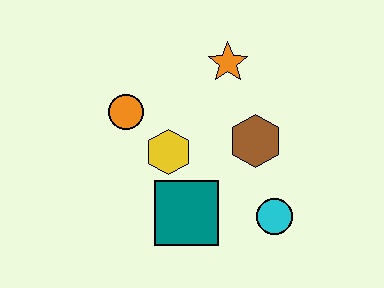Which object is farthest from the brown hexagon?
The orange circle is farthest from the brown hexagon.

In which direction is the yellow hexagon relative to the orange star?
The yellow hexagon is below the orange star.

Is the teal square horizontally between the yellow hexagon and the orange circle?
No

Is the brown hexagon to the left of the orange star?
No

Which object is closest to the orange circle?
The yellow hexagon is closest to the orange circle.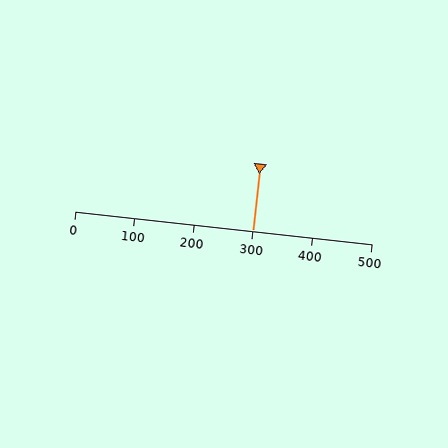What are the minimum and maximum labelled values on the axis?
The axis runs from 0 to 500.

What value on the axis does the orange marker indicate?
The marker indicates approximately 300.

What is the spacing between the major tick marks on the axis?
The major ticks are spaced 100 apart.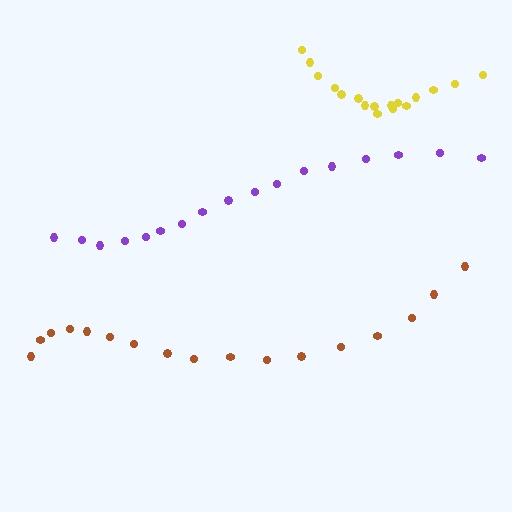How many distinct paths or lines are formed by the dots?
There are 3 distinct paths.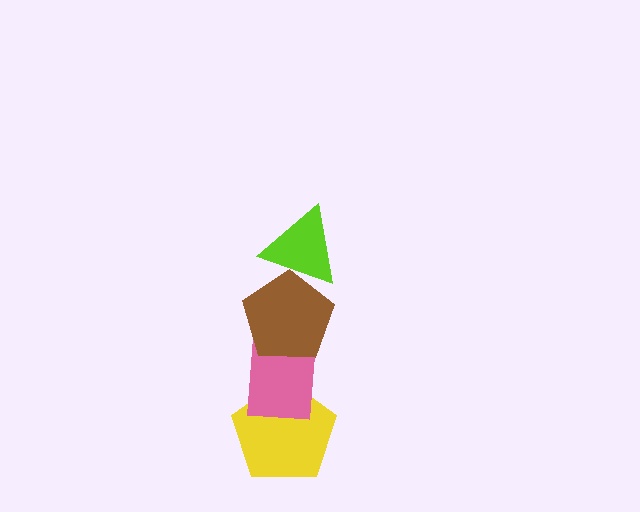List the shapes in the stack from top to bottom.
From top to bottom: the lime triangle, the brown pentagon, the pink rectangle, the yellow pentagon.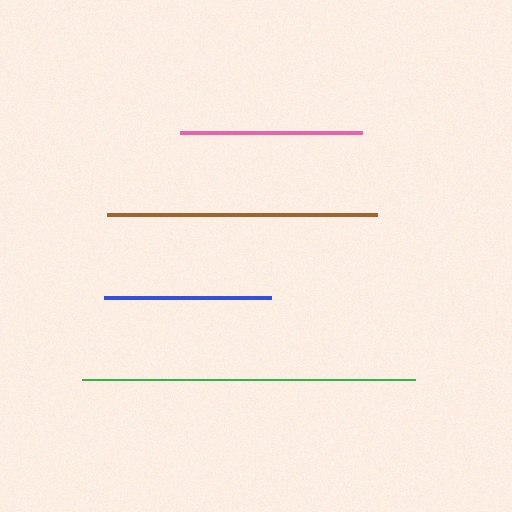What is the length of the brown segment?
The brown segment is approximately 270 pixels long.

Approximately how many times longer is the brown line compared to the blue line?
The brown line is approximately 1.6 times the length of the blue line.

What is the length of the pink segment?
The pink segment is approximately 181 pixels long.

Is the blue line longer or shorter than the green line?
The green line is longer than the blue line.